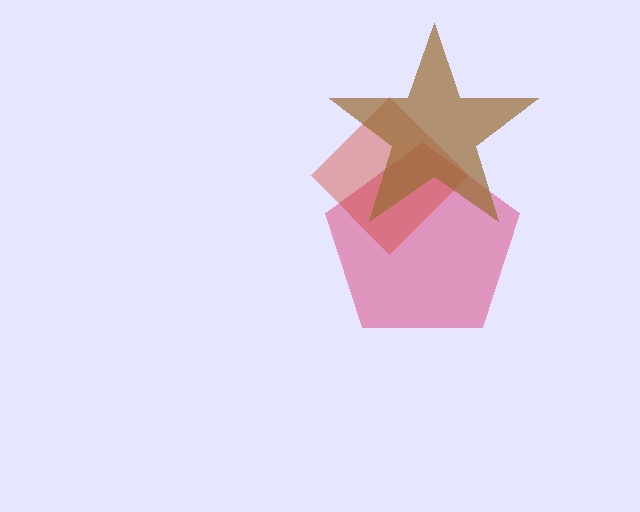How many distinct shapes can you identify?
There are 3 distinct shapes: a pink pentagon, a red diamond, a brown star.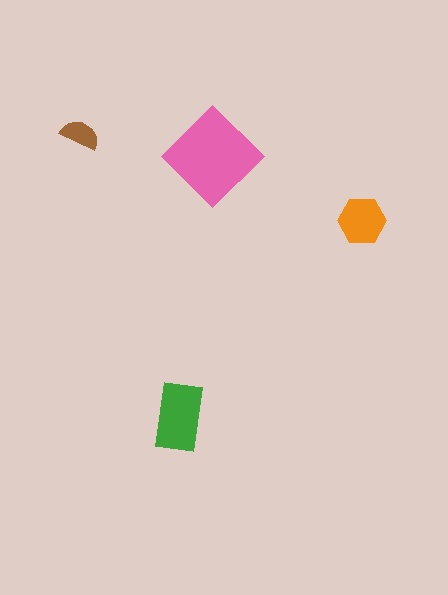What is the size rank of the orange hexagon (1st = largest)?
3rd.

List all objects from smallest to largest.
The brown semicircle, the orange hexagon, the green rectangle, the pink diamond.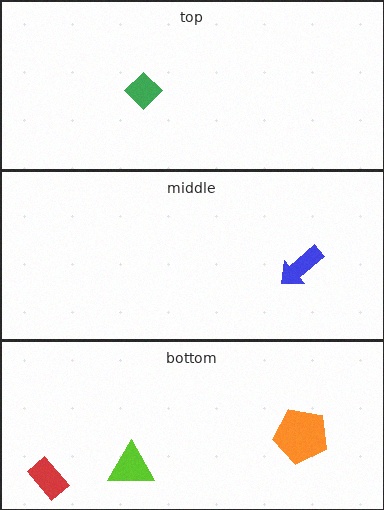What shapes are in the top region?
The green diamond.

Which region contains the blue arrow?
The middle region.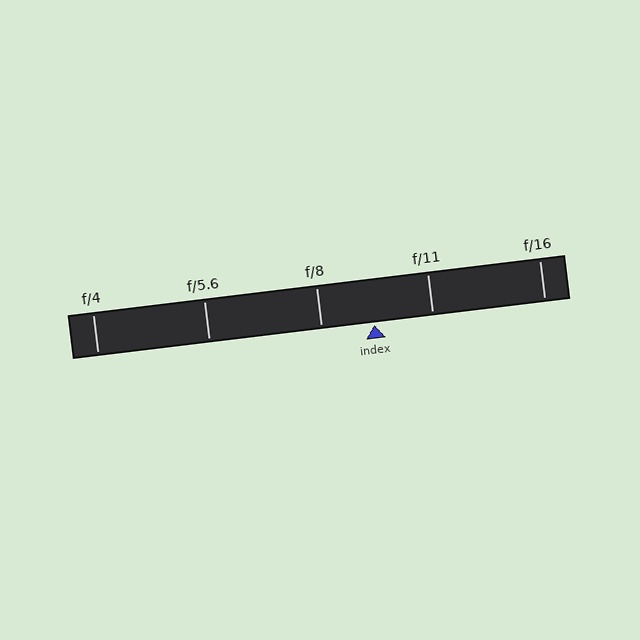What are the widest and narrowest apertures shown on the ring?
The widest aperture shown is f/4 and the narrowest is f/16.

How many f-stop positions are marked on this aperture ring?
There are 5 f-stop positions marked.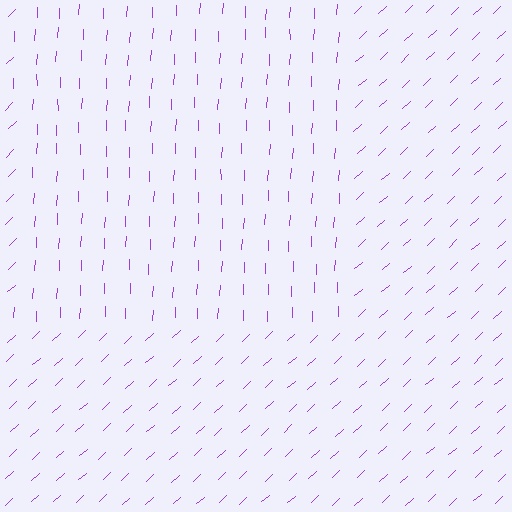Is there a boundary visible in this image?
Yes, there is a texture boundary formed by a change in line orientation.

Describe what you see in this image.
The image is filled with small purple line segments. A rectangle region in the image has lines oriented differently from the surrounding lines, creating a visible texture boundary.